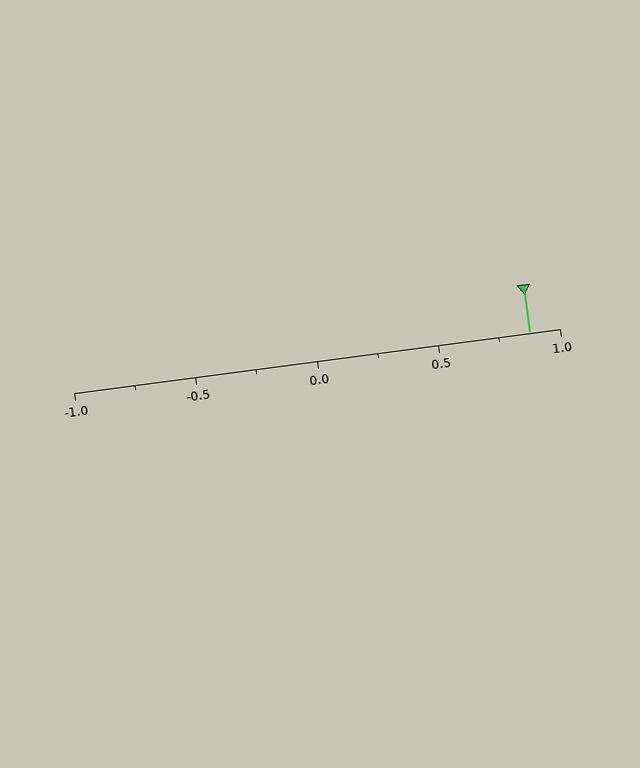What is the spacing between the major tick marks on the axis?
The major ticks are spaced 0.5 apart.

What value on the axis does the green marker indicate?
The marker indicates approximately 0.88.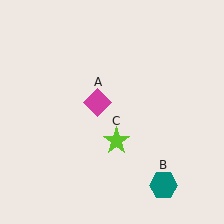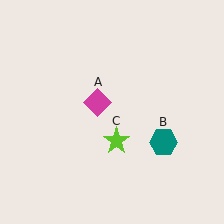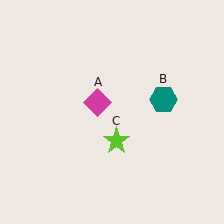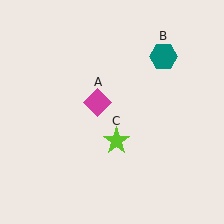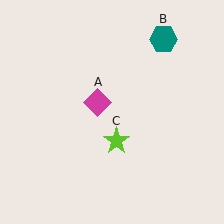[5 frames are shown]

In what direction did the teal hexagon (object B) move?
The teal hexagon (object B) moved up.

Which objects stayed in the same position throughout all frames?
Magenta diamond (object A) and lime star (object C) remained stationary.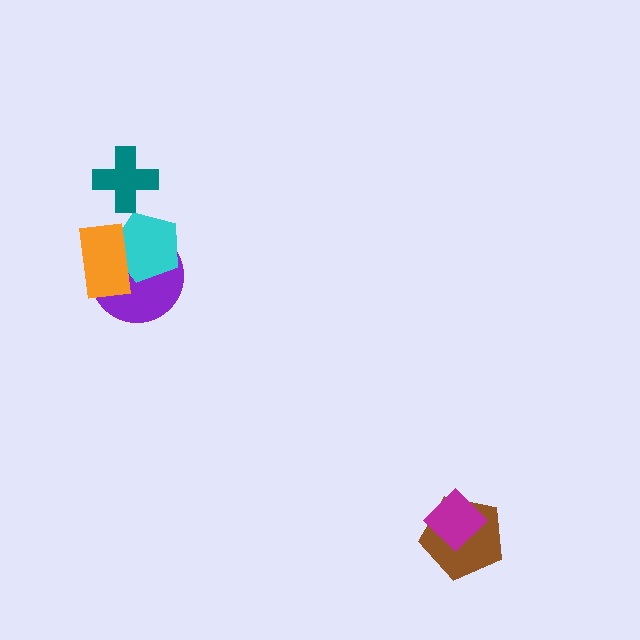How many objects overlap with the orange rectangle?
2 objects overlap with the orange rectangle.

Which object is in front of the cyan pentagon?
The orange rectangle is in front of the cyan pentagon.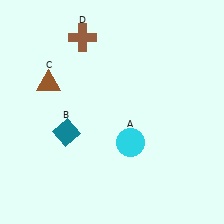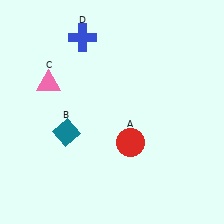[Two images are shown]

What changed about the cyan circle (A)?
In Image 1, A is cyan. In Image 2, it changed to red.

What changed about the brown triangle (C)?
In Image 1, C is brown. In Image 2, it changed to pink.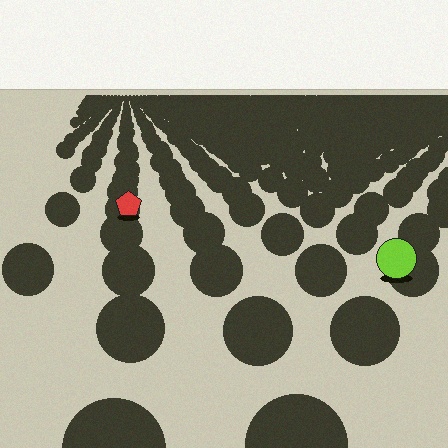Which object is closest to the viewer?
The lime circle is closest. The texture marks near it are larger and more spread out.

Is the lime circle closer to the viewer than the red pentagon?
Yes. The lime circle is closer — you can tell from the texture gradient: the ground texture is coarser near it.